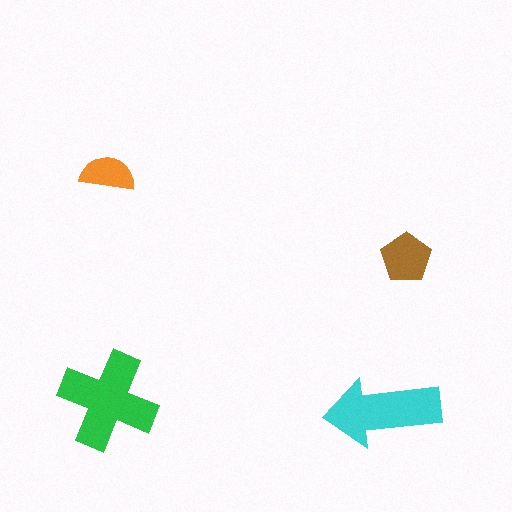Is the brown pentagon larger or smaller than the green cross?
Smaller.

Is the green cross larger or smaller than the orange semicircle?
Larger.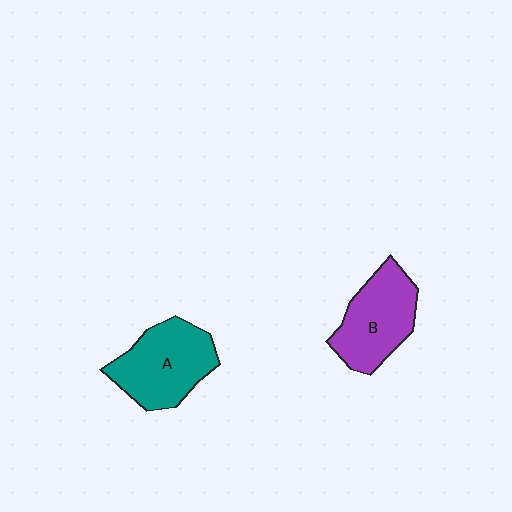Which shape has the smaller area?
Shape B (purple).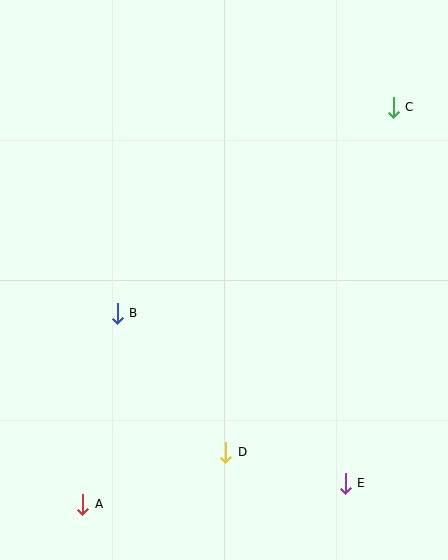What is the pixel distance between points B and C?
The distance between B and C is 345 pixels.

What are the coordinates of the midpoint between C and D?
The midpoint between C and D is at (310, 280).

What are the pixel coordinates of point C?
Point C is at (393, 107).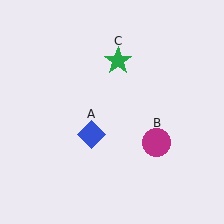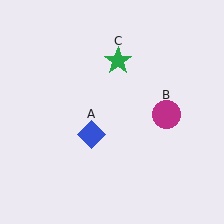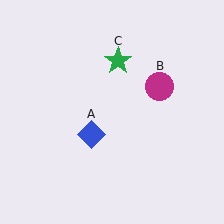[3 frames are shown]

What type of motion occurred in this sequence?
The magenta circle (object B) rotated counterclockwise around the center of the scene.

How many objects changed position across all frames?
1 object changed position: magenta circle (object B).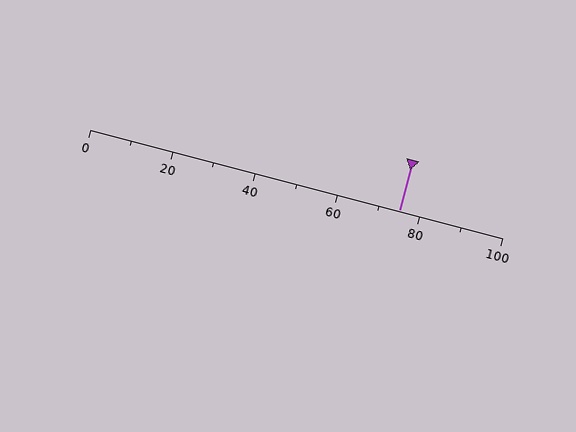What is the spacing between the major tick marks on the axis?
The major ticks are spaced 20 apart.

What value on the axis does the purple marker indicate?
The marker indicates approximately 75.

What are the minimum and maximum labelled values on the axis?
The axis runs from 0 to 100.